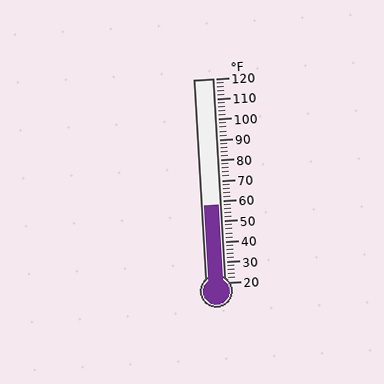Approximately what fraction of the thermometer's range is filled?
The thermometer is filled to approximately 40% of its range.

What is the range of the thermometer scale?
The thermometer scale ranges from 20°F to 120°F.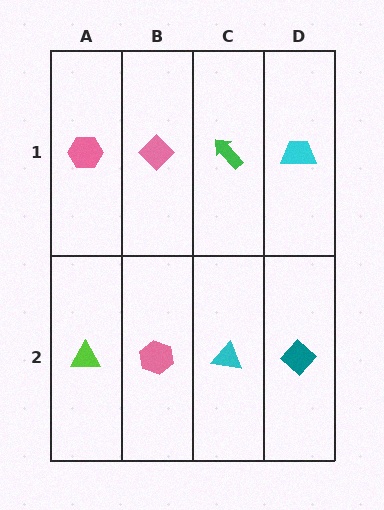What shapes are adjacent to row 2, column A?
A pink hexagon (row 1, column A), a pink hexagon (row 2, column B).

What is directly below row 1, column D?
A teal diamond.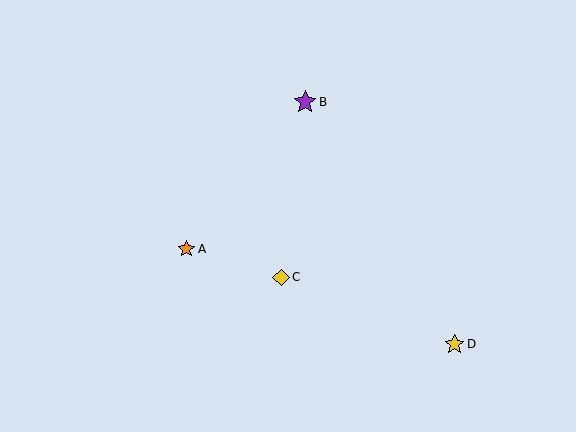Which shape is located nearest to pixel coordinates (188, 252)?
The orange star (labeled A) at (186, 249) is nearest to that location.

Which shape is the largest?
The purple star (labeled B) is the largest.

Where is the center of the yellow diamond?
The center of the yellow diamond is at (281, 277).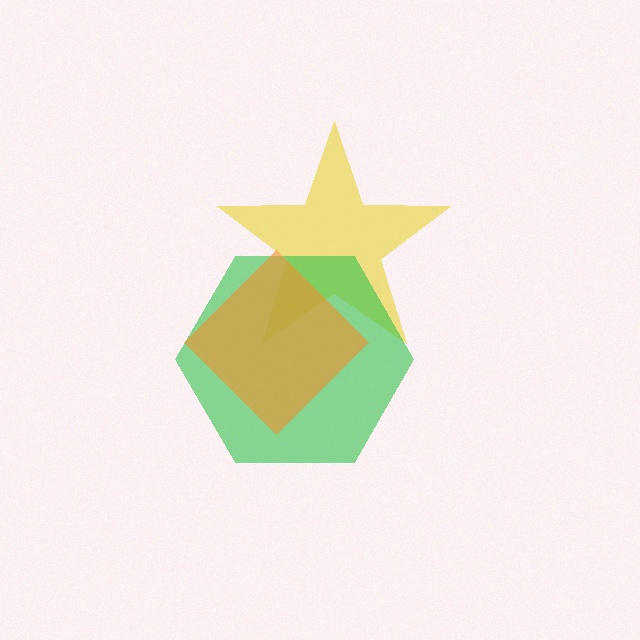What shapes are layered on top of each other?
The layered shapes are: a yellow star, a green hexagon, an orange diamond.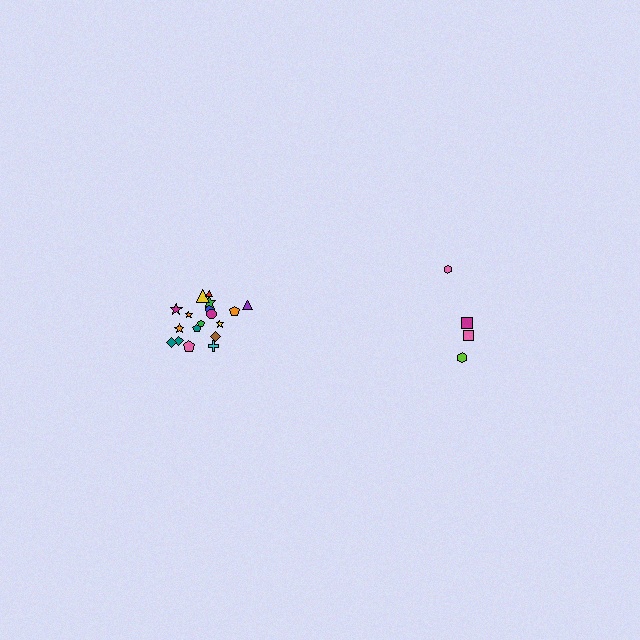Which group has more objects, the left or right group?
The left group.